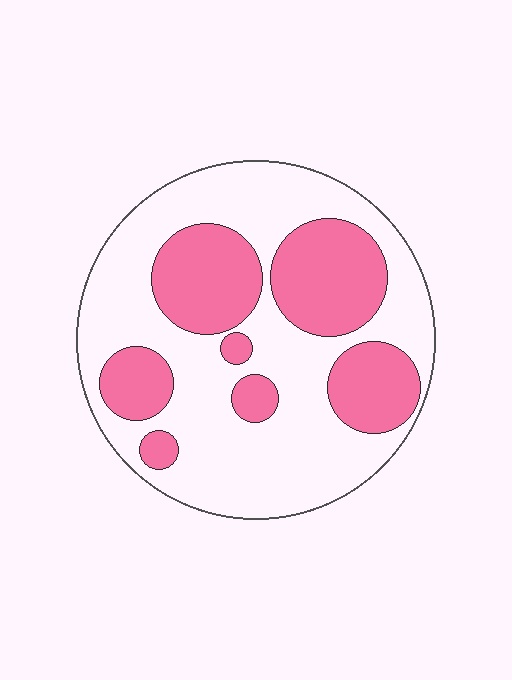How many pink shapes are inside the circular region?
7.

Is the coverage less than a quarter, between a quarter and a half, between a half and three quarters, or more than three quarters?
Between a quarter and a half.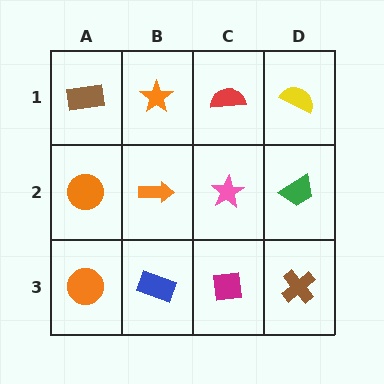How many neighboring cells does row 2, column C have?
4.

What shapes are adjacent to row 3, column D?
A green trapezoid (row 2, column D), a magenta square (row 3, column C).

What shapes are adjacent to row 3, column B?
An orange arrow (row 2, column B), an orange circle (row 3, column A), a magenta square (row 3, column C).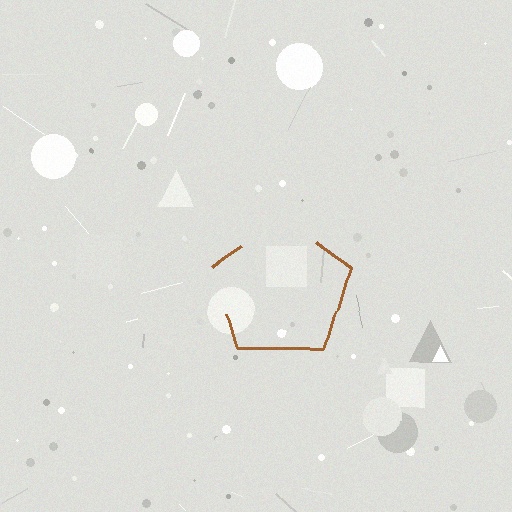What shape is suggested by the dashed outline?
The dashed outline suggests a pentagon.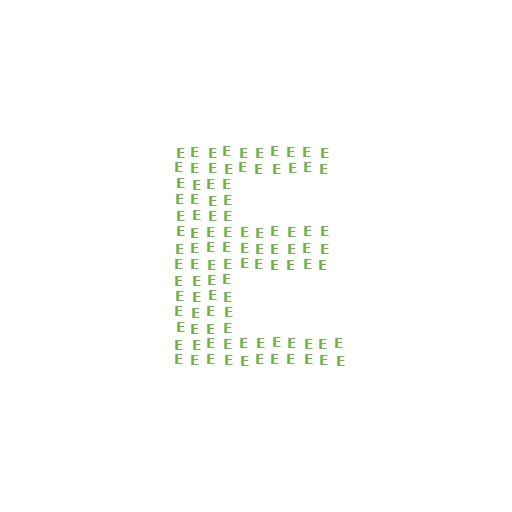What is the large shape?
The large shape is the letter E.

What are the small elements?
The small elements are letter E's.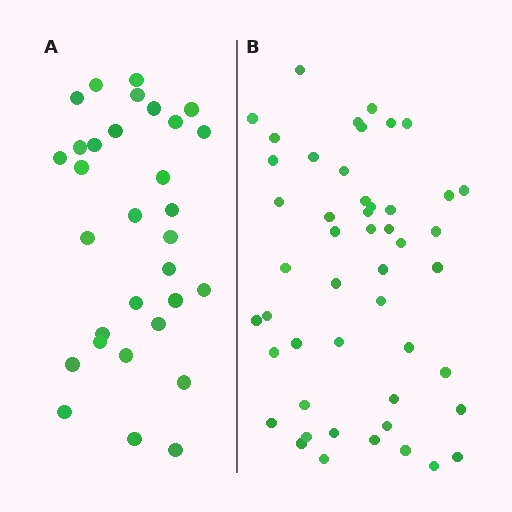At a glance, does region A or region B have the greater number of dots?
Region B (the right region) has more dots.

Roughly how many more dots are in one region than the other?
Region B has approximately 20 more dots than region A.